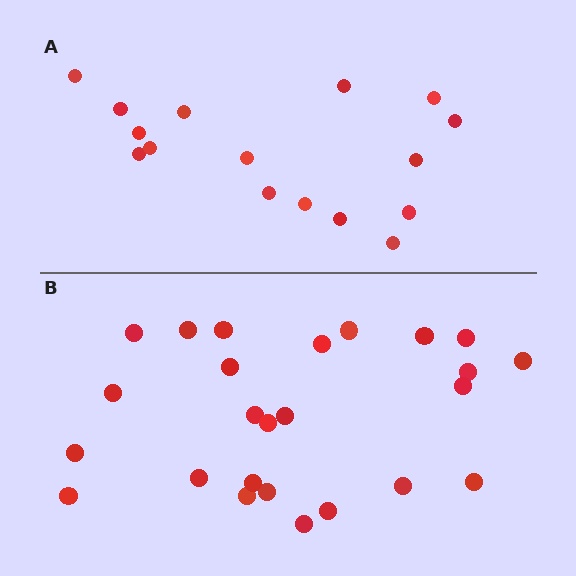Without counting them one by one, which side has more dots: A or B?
Region B (the bottom region) has more dots.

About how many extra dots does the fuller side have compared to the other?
Region B has roughly 8 or so more dots than region A.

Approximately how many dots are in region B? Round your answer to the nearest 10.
About 20 dots. (The exact count is 25, which rounds to 20.)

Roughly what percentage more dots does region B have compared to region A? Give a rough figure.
About 55% more.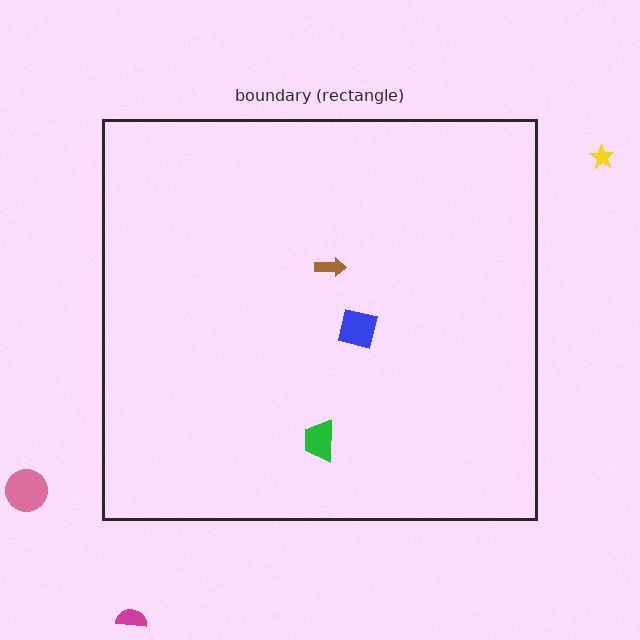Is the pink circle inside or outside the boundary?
Outside.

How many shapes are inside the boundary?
3 inside, 3 outside.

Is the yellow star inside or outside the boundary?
Outside.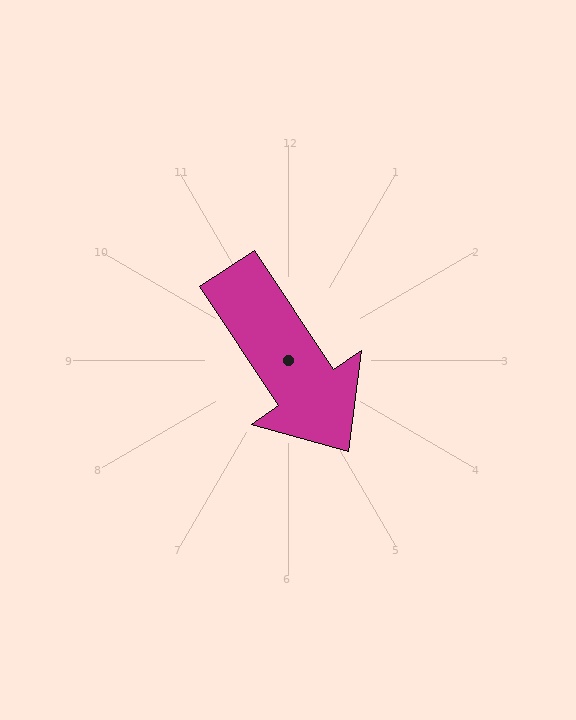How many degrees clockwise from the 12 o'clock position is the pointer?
Approximately 146 degrees.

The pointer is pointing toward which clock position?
Roughly 5 o'clock.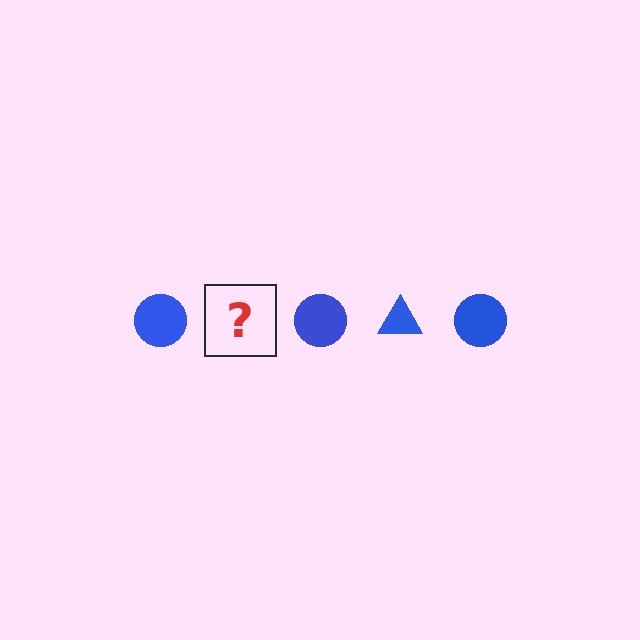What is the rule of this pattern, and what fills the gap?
The rule is that the pattern cycles through circle, triangle shapes in blue. The gap should be filled with a blue triangle.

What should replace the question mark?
The question mark should be replaced with a blue triangle.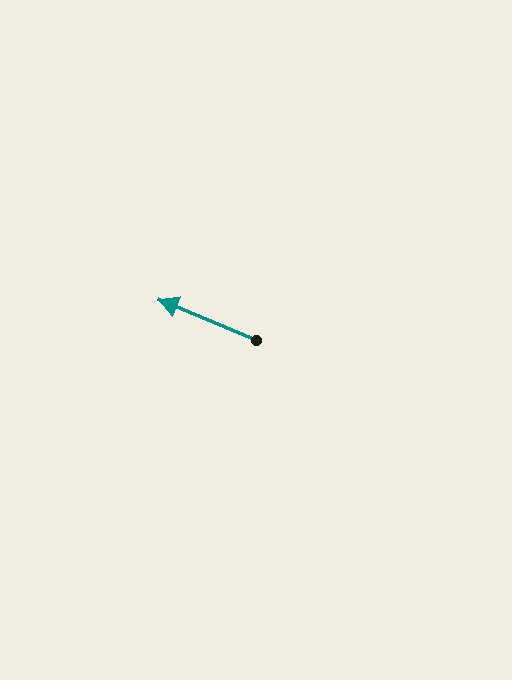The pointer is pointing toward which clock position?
Roughly 10 o'clock.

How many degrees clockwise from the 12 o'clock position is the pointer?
Approximately 293 degrees.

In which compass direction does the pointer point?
Northwest.